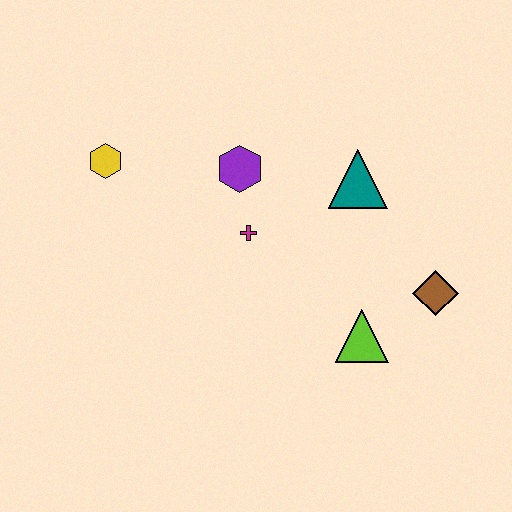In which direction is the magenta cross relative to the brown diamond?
The magenta cross is to the left of the brown diamond.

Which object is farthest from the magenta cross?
The brown diamond is farthest from the magenta cross.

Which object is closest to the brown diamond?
The lime triangle is closest to the brown diamond.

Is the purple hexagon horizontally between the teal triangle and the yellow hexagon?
Yes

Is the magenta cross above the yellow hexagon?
No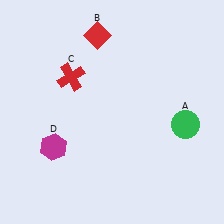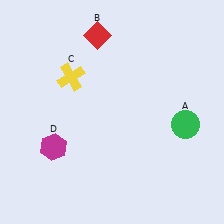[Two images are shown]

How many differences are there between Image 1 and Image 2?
There is 1 difference between the two images.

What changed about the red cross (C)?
In Image 1, C is red. In Image 2, it changed to yellow.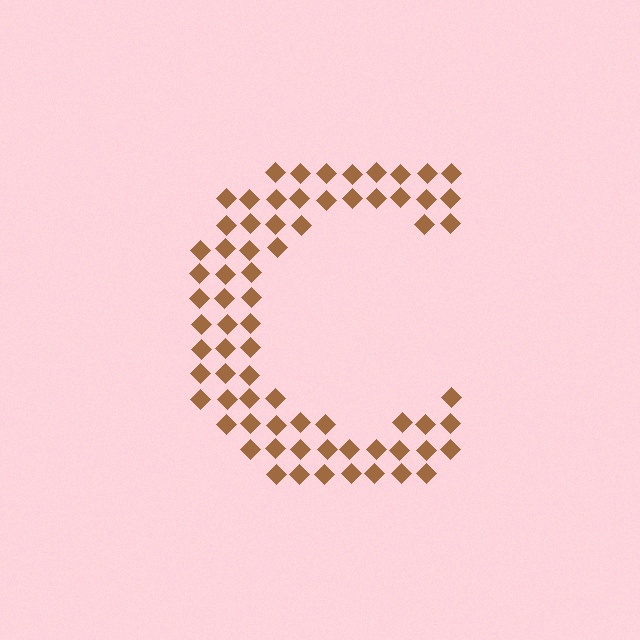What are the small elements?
The small elements are diamonds.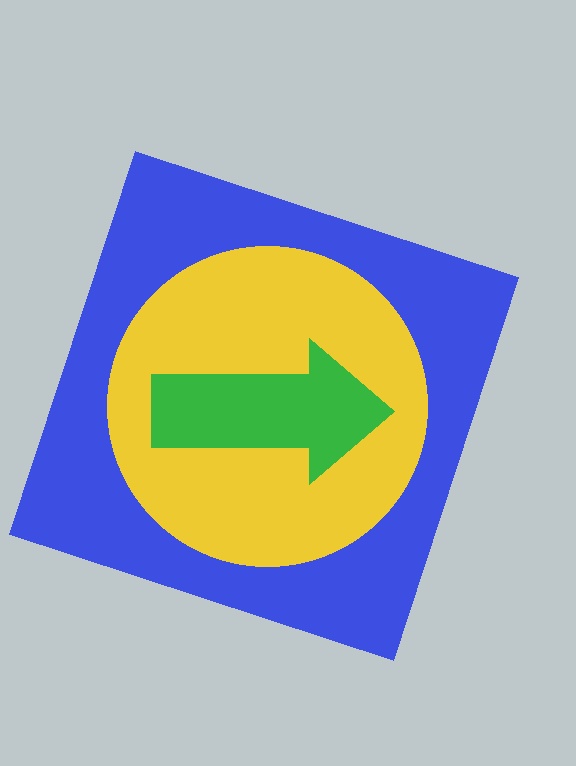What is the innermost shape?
The green arrow.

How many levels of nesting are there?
3.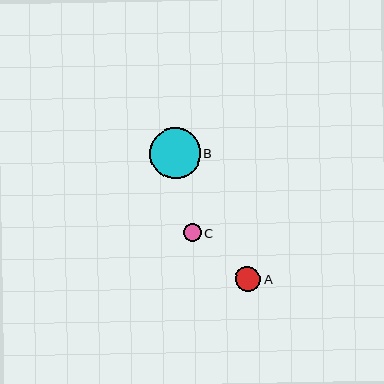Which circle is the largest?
Circle B is the largest with a size of approximately 51 pixels.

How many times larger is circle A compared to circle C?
Circle A is approximately 1.4 times the size of circle C.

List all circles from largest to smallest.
From largest to smallest: B, A, C.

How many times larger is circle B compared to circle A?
Circle B is approximately 2.0 times the size of circle A.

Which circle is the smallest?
Circle C is the smallest with a size of approximately 18 pixels.